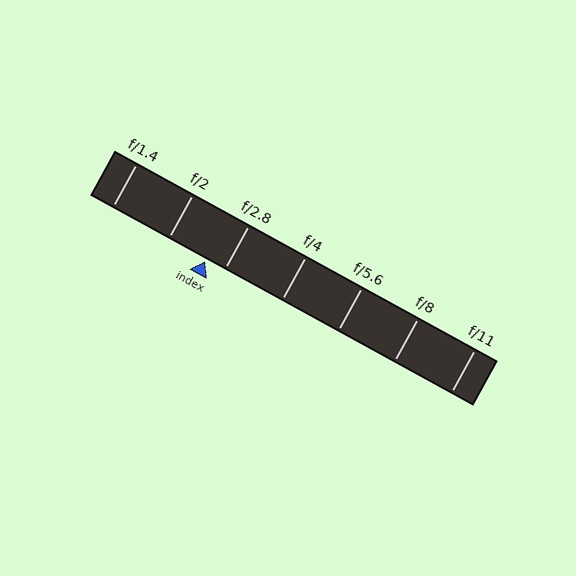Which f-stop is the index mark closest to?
The index mark is closest to f/2.8.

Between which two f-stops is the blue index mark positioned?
The index mark is between f/2 and f/2.8.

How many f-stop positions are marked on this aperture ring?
There are 7 f-stop positions marked.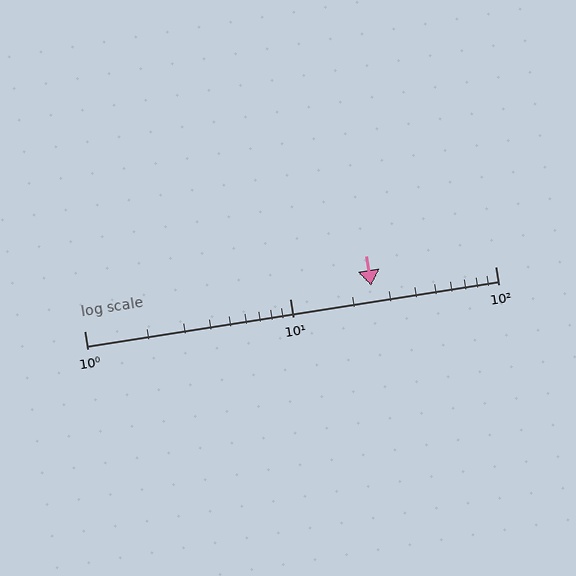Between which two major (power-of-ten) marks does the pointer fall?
The pointer is between 10 and 100.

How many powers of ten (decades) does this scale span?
The scale spans 2 decades, from 1 to 100.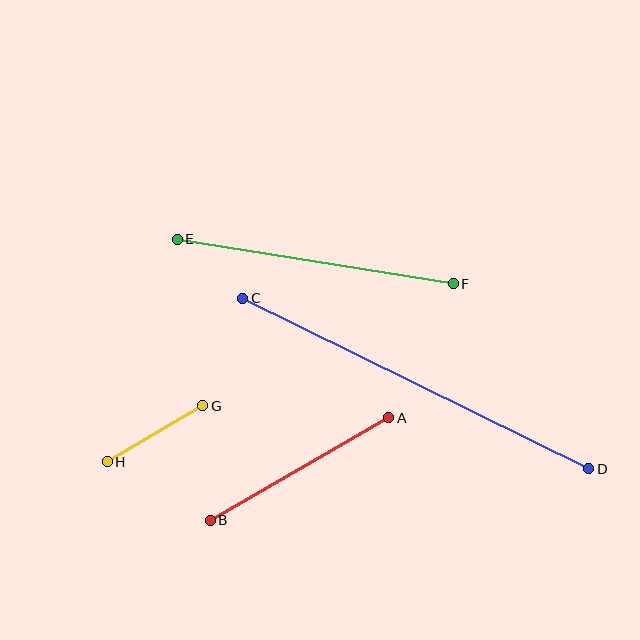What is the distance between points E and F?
The distance is approximately 280 pixels.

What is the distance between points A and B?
The distance is approximately 206 pixels.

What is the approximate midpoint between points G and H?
The midpoint is at approximately (155, 434) pixels.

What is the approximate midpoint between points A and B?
The midpoint is at approximately (299, 469) pixels.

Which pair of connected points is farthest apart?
Points C and D are farthest apart.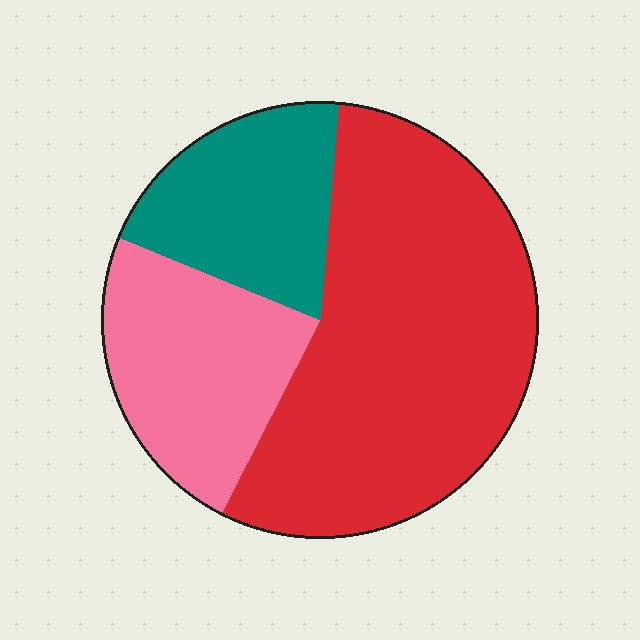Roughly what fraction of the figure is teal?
Teal takes up between a sixth and a third of the figure.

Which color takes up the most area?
Red, at roughly 55%.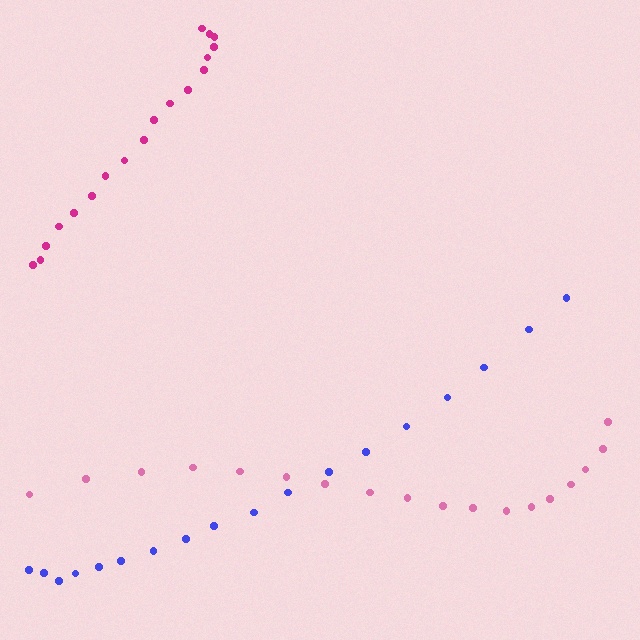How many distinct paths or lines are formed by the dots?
There are 3 distinct paths.